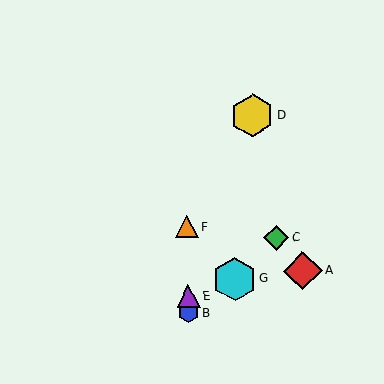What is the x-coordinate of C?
Object C is at x≈276.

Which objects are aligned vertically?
Objects B, E, F are aligned vertically.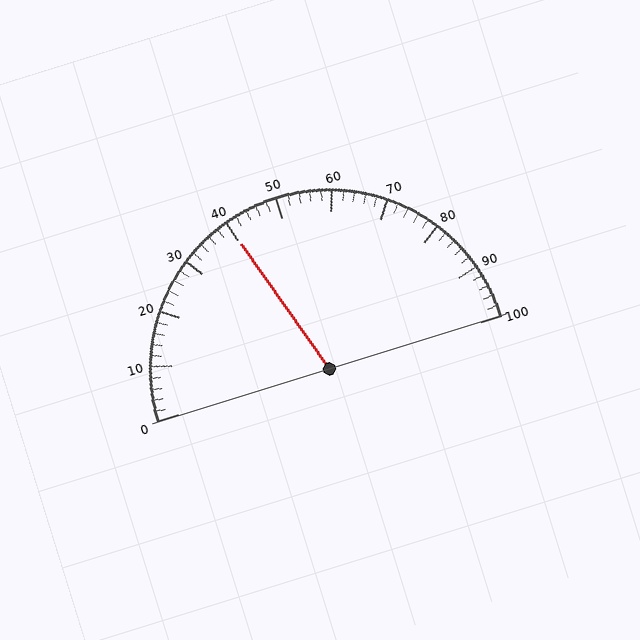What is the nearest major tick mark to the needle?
The nearest major tick mark is 40.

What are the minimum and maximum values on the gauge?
The gauge ranges from 0 to 100.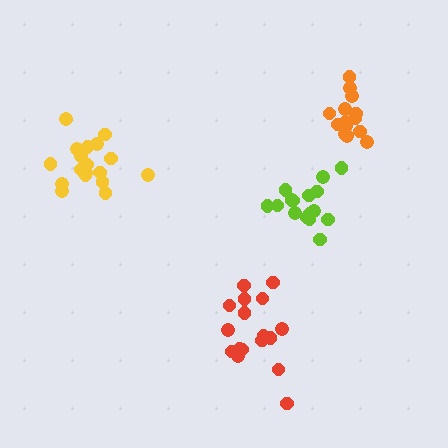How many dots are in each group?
Group 1: 18 dots, Group 2: 14 dots, Group 3: 16 dots, Group 4: 17 dots (65 total).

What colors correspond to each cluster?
The clusters are colored: yellow, orange, lime, red.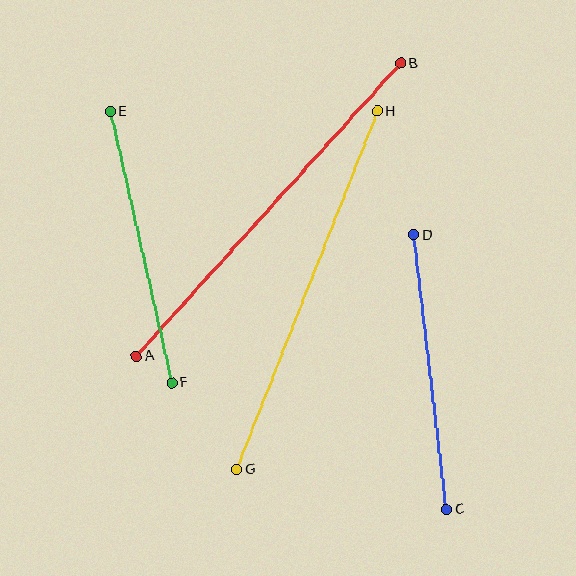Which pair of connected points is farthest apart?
Points A and B are farthest apart.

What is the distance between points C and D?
The distance is approximately 276 pixels.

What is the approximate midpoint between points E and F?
The midpoint is at approximately (141, 247) pixels.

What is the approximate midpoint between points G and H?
The midpoint is at approximately (307, 290) pixels.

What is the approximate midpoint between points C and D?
The midpoint is at approximately (430, 372) pixels.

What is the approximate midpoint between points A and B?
The midpoint is at approximately (268, 210) pixels.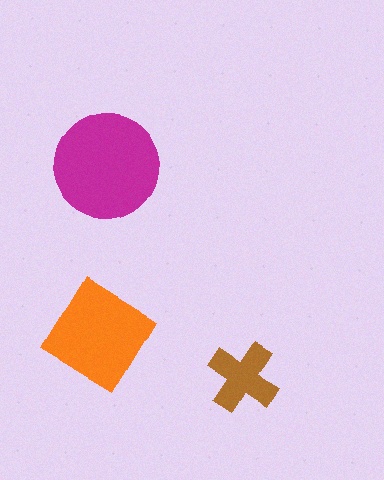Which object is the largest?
The magenta circle.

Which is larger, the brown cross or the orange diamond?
The orange diamond.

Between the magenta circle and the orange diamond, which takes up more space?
The magenta circle.